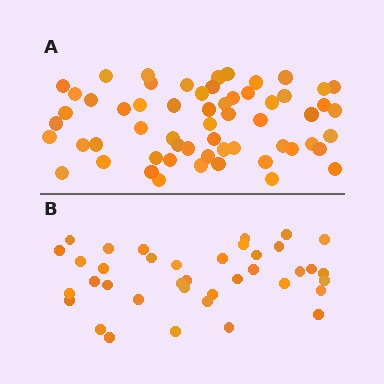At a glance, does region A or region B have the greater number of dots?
Region A (the top region) has more dots.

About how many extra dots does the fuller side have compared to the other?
Region A has approximately 20 more dots than region B.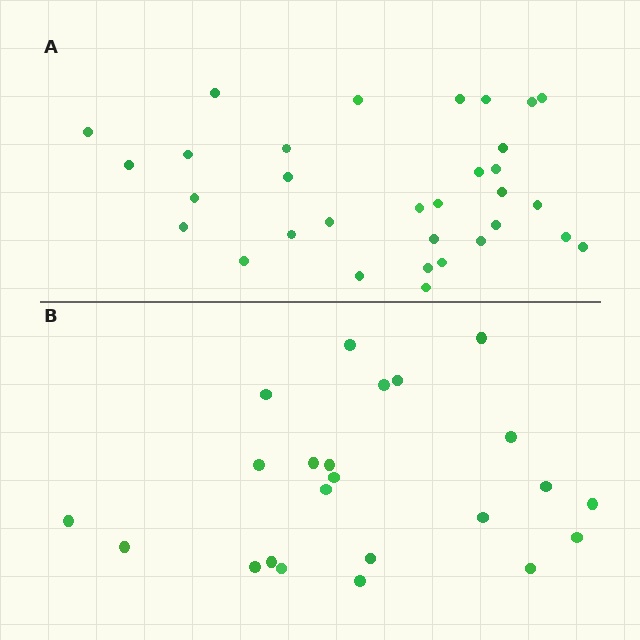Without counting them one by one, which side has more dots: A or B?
Region A (the top region) has more dots.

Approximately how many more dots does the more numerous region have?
Region A has roughly 8 or so more dots than region B.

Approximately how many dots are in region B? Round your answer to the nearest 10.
About 20 dots. (The exact count is 23, which rounds to 20.)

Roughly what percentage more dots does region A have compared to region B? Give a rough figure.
About 40% more.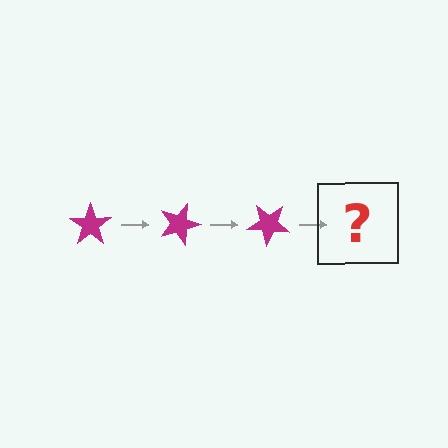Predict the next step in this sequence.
The next step is a magenta star rotated 60 degrees.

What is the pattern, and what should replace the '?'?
The pattern is that the star rotates 20 degrees each step. The '?' should be a magenta star rotated 60 degrees.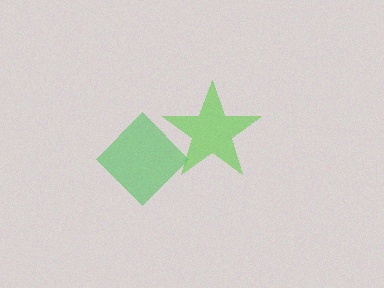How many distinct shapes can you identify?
There are 2 distinct shapes: a green diamond, a lime star.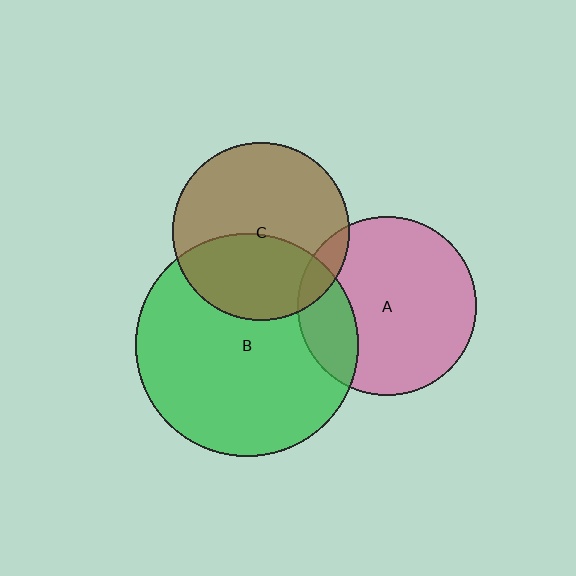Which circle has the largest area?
Circle B (green).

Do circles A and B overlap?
Yes.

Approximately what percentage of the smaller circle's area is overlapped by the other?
Approximately 20%.